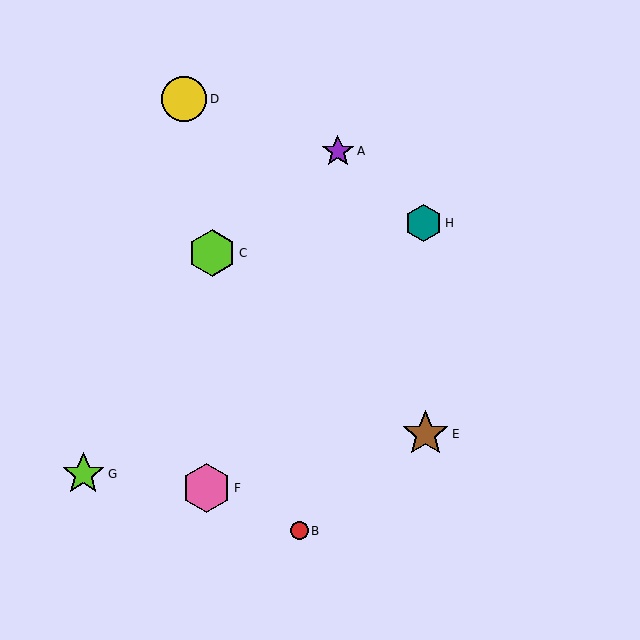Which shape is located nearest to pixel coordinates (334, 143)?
The purple star (labeled A) at (338, 151) is nearest to that location.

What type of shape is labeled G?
Shape G is a lime star.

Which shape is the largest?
The pink hexagon (labeled F) is the largest.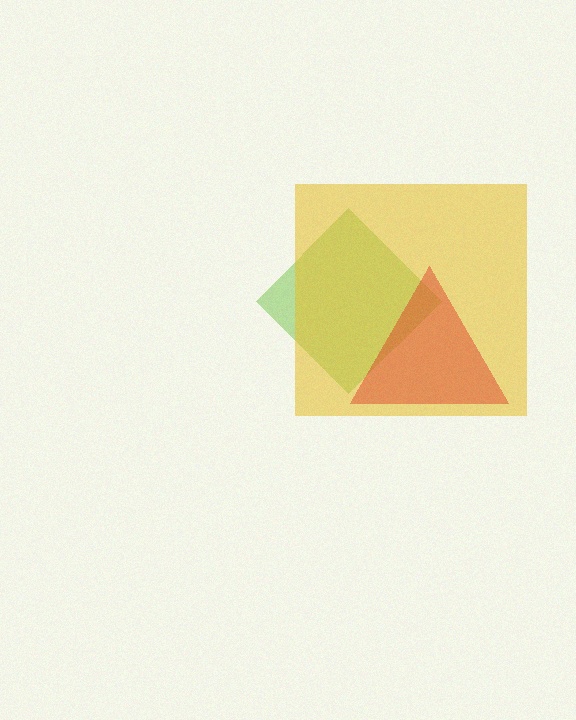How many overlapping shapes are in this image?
There are 3 overlapping shapes in the image.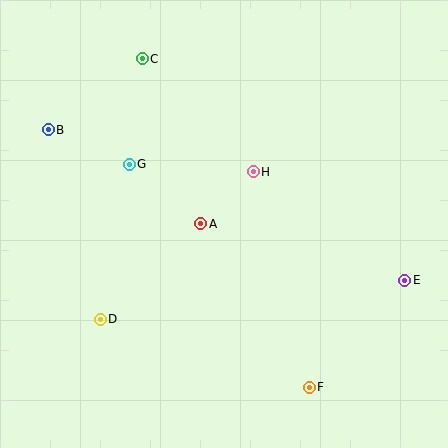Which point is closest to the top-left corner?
Point B is closest to the top-left corner.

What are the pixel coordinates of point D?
Point D is at (100, 319).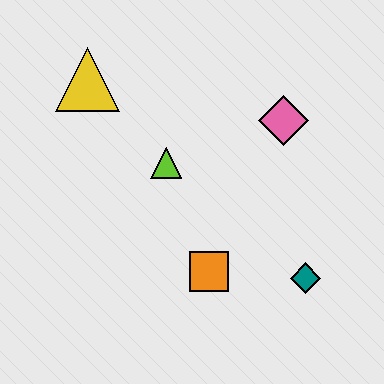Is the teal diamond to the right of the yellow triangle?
Yes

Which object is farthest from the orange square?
The yellow triangle is farthest from the orange square.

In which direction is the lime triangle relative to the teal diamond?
The lime triangle is to the left of the teal diamond.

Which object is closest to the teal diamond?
The orange square is closest to the teal diamond.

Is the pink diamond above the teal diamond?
Yes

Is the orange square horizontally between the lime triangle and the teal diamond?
Yes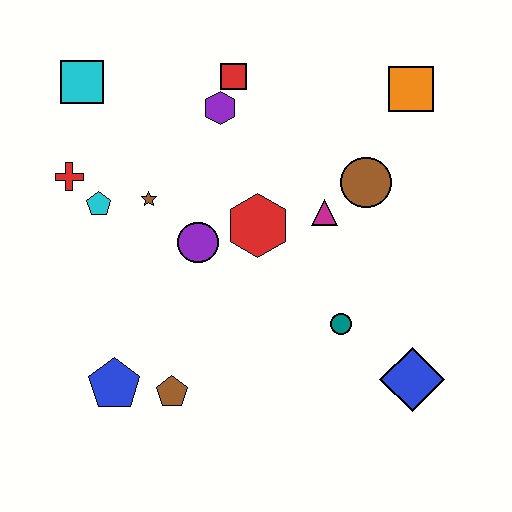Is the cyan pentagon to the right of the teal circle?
No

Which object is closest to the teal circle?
The blue diamond is closest to the teal circle.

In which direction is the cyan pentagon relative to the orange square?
The cyan pentagon is to the left of the orange square.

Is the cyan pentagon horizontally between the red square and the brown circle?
No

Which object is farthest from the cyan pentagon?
The blue diamond is farthest from the cyan pentagon.